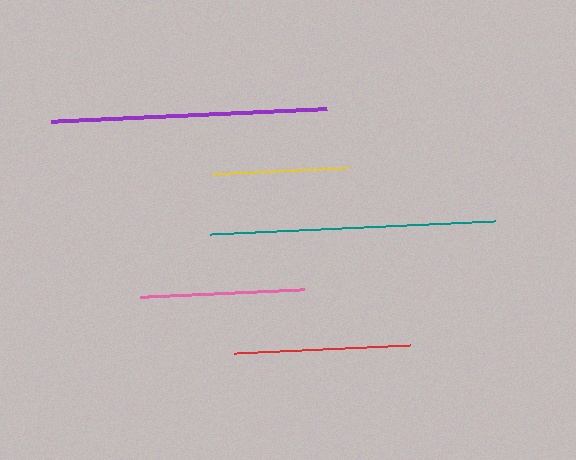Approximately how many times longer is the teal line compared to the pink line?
The teal line is approximately 1.7 times the length of the pink line.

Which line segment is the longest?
The teal line is the longest at approximately 285 pixels.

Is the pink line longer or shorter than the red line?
The red line is longer than the pink line.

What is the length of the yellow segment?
The yellow segment is approximately 135 pixels long.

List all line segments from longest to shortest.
From longest to shortest: teal, purple, red, pink, yellow.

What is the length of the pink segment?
The pink segment is approximately 164 pixels long.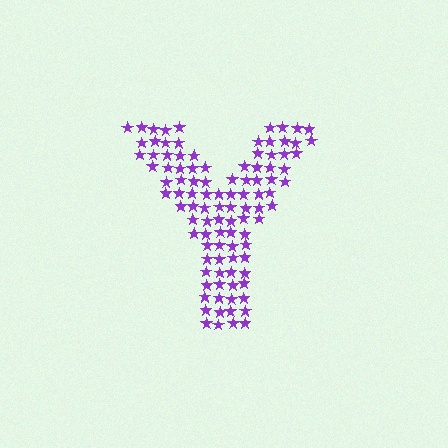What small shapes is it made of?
It is made of small stars.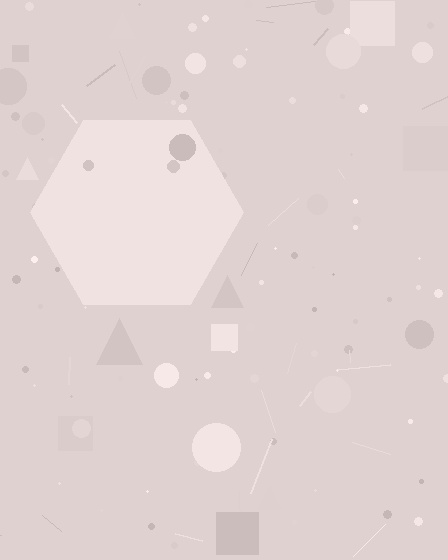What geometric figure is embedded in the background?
A hexagon is embedded in the background.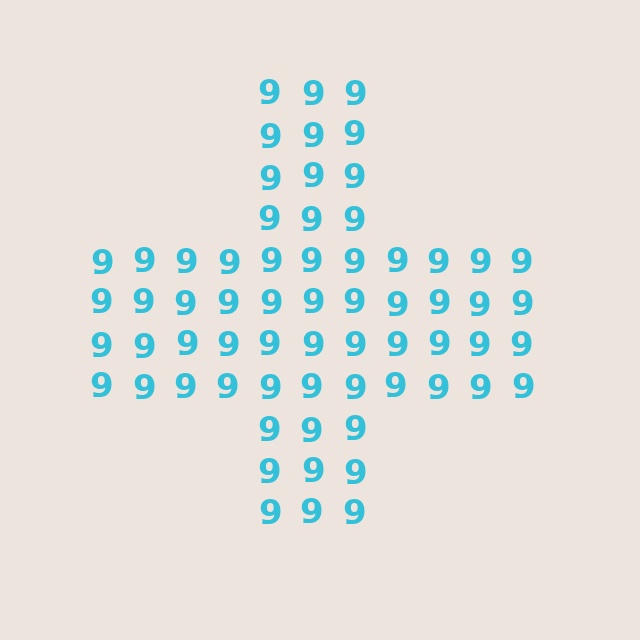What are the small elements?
The small elements are digit 9's.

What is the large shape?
The large shape is a cross.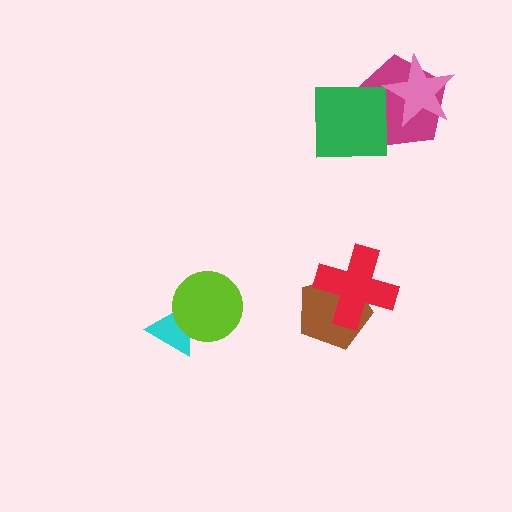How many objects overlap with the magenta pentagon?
2 objects overlap with the magenta pentagon.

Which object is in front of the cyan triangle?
The lime circle is in front of the cyan triangle.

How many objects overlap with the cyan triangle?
1 object overlaps with the cyan triangle.